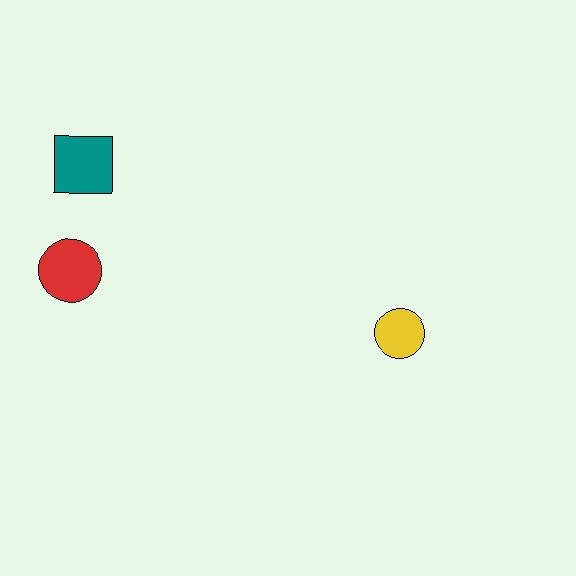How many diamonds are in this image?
There are no diamonds.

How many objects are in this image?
There are 3 objects.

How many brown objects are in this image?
There are no brown objects.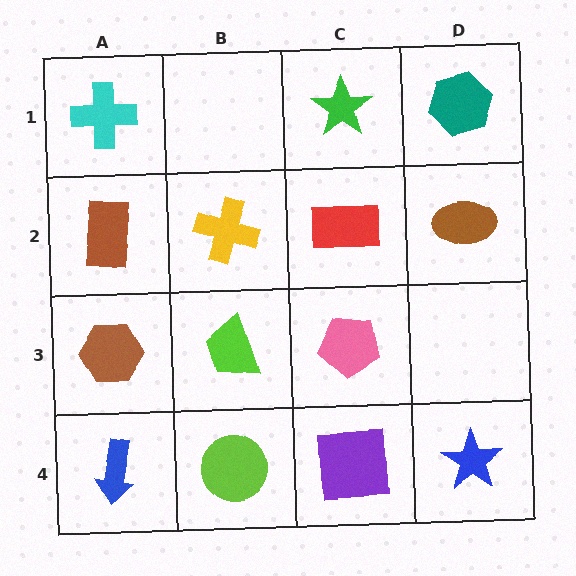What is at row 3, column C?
A pink pentagon.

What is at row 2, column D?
A brown ellipse.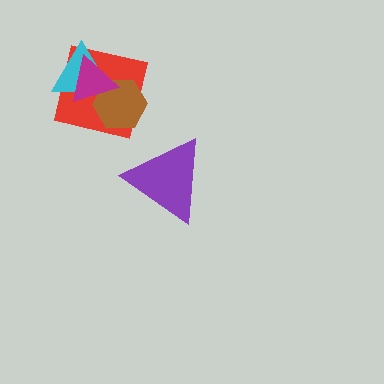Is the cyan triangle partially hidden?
Yes, it is partially covered by another shape.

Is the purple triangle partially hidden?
No, no other shape covers it.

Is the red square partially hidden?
Yes, it is partially covered by another shape.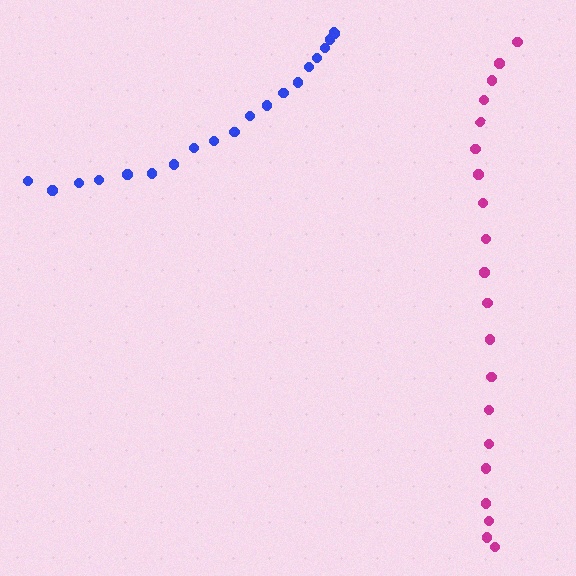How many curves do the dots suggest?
There are 2 distinct paths.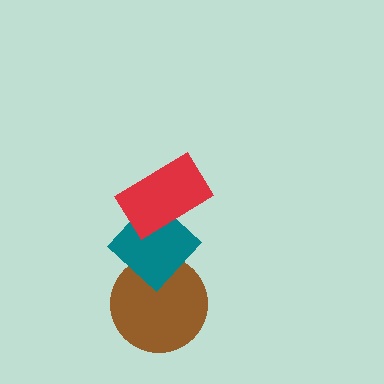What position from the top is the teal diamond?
The teal diamond is 2nd from the top.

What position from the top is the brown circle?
The brown circle is 3rd from the top.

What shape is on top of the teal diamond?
The red rectangle is on top of the teal diamond.